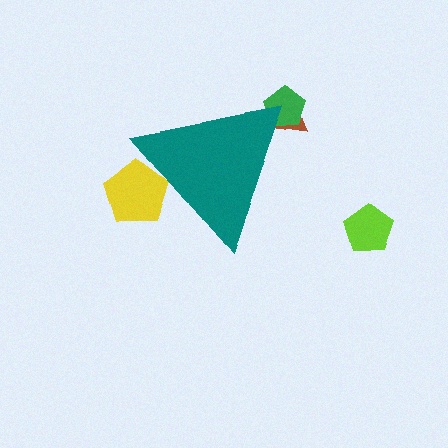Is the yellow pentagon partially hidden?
Yes, the yellow pentagon is partially hidden behind the teal triangle.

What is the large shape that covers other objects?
A teal triangle.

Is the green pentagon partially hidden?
Yes, the green pentagon is partially hidden behind the teal triangle.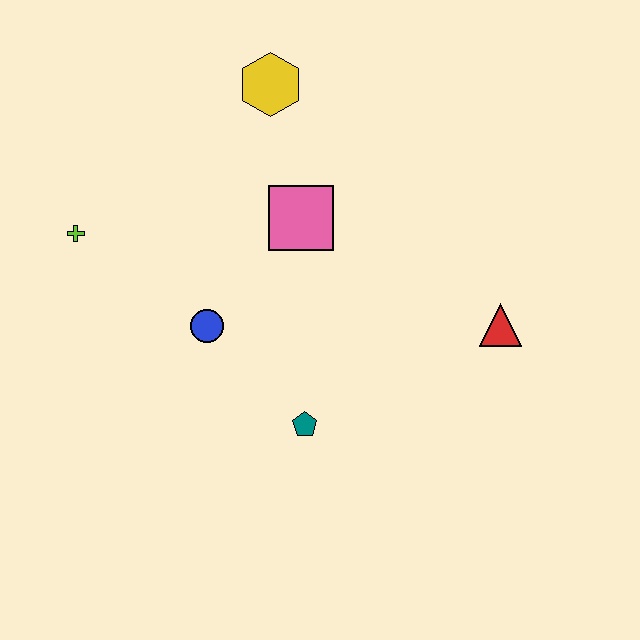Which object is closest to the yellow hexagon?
The pink square is closest to the yellow hexagon.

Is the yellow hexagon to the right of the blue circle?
Yes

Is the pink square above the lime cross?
Yes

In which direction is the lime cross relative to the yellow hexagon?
The lime cross is to the left of the yellow hexagon.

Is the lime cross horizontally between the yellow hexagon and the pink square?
No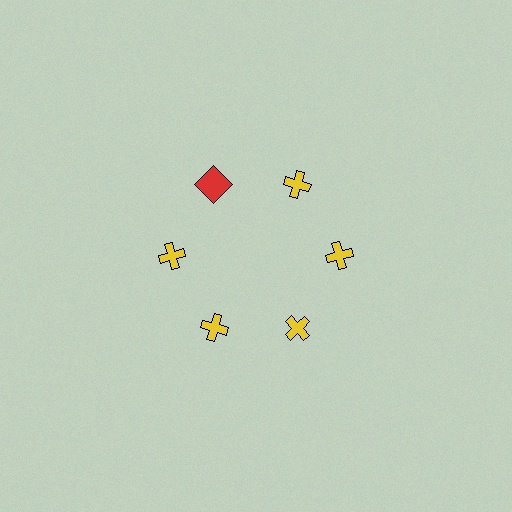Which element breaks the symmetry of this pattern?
The red square at roughly the 11 o'clock position breaks the symmetry. All other shapes are yellow crosses.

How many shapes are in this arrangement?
There are 6 shapes arranged in a ring pattern.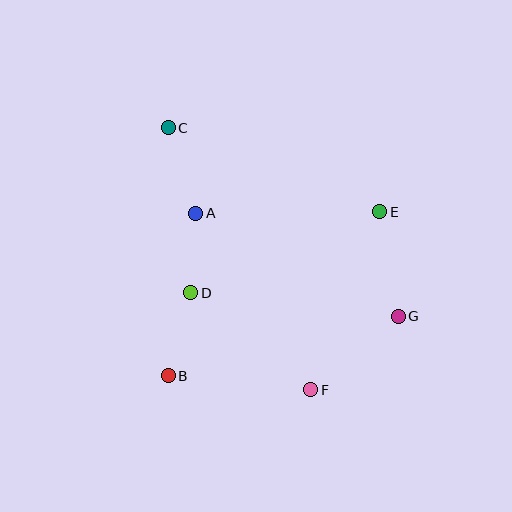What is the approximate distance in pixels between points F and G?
The distance between F and G is approximately 114 pixels.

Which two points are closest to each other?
Points A and D are closest to each other.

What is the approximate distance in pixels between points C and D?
The distance between C and D is approximately 167 pixels.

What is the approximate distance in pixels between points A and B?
The distance between A and B is approximately 165 pixels.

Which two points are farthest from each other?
Points C and F are farthest from each other.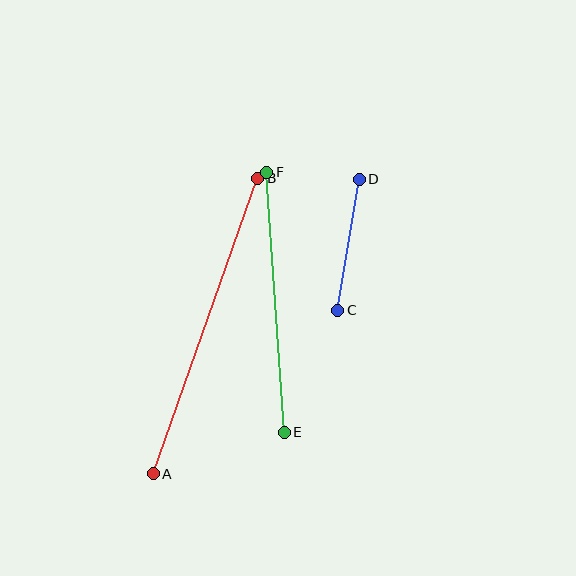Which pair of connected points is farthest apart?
Points A and B are farthest apart.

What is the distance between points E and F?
The distance is approximately 261 pixels.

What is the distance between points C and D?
The distance is approximately 133 pixels.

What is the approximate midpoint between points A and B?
The midpoint is at approximately (205, 326) pixels.